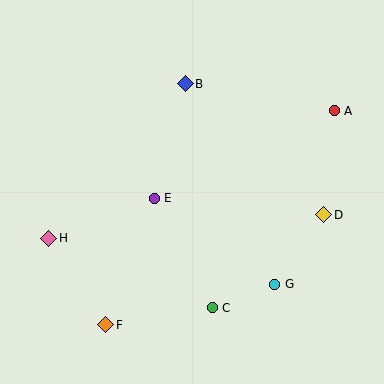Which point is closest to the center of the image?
Point E at (154, 198) is closest to the center.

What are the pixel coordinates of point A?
Point A is at (334, 111).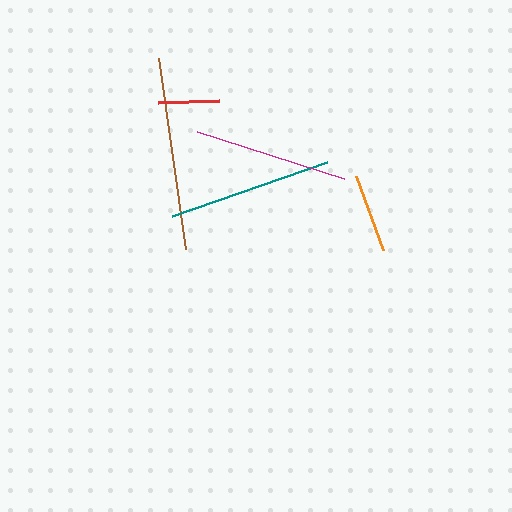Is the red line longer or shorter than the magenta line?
The magenta line is longer than the red line.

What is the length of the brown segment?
The brown segment is approximately 192 pixels long.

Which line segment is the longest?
The brown line is the longest at approximately 192 pixels.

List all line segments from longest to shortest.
From longest to shortest: brown, teal, magenta, orange, red.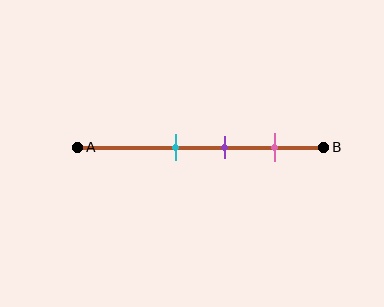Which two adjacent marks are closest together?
The cyan and purple marks are the closest adjacent pair.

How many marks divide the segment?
There are 3 marks dividing the segment.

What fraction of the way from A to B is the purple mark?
The purple mark is approximately 60% (0.6) of the way from A to B.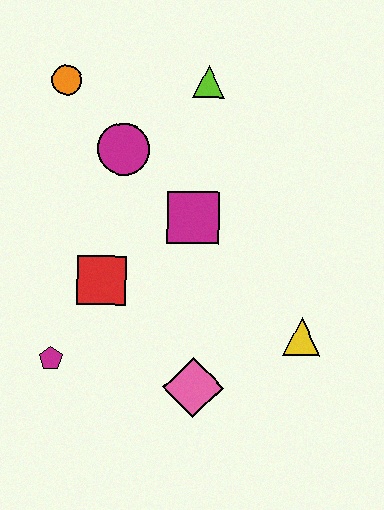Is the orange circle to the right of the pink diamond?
No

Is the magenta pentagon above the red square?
No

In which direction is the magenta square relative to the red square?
The magenta square is to the right of the red square.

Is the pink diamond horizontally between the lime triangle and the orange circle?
Yes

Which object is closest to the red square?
The magenta pentagon is closest to the red square.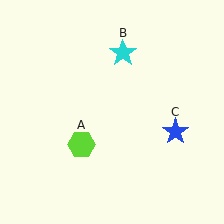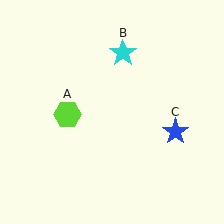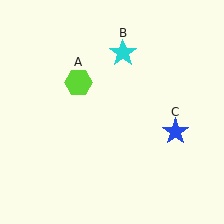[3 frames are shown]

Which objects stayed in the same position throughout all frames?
Cyan star (object B) and blue star (object C) remained stationary.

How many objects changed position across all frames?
1 object changed position: lime hexagon (object A).